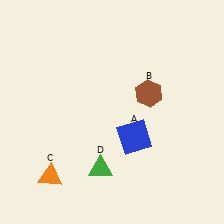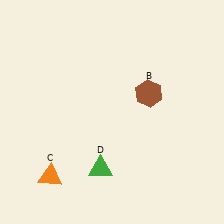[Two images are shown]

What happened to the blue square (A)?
The blue square (A) was removed in Image 2. It was in the bottom-right area of Image 1.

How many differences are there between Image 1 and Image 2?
There is 1 difference between the two images.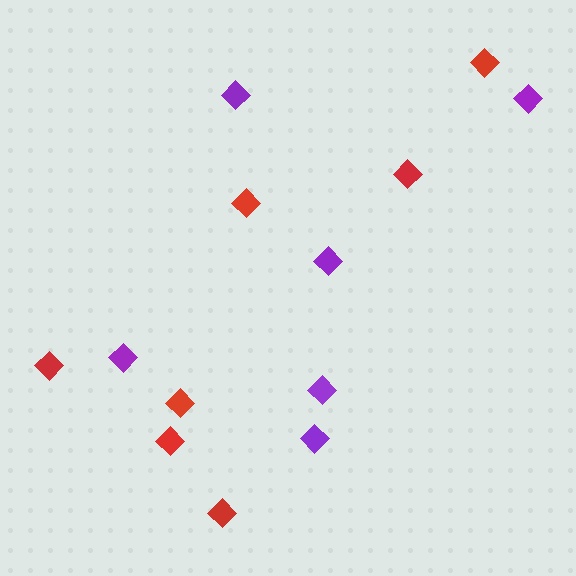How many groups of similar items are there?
There are 2 groups: one group of red diamonds (7) and one group of purple diamonds (6).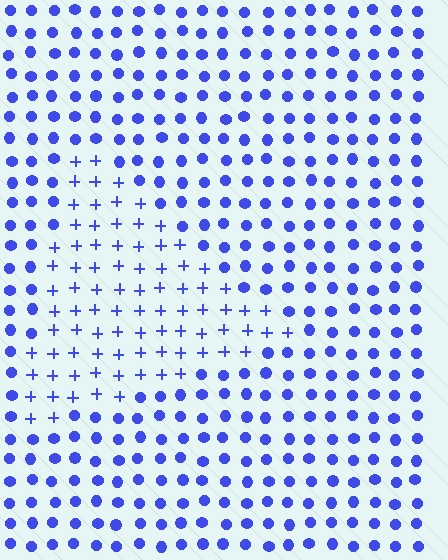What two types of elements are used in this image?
The image uses plus signs inside the triangle region and circles outside it.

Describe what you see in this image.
The image is filled with small blue elements arranged in a uniform grid. A triangle-shaped region contains plus signs, while the surrounding area contains circles. The boundary is defined purely by the change in element shape.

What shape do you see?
I see a triangle.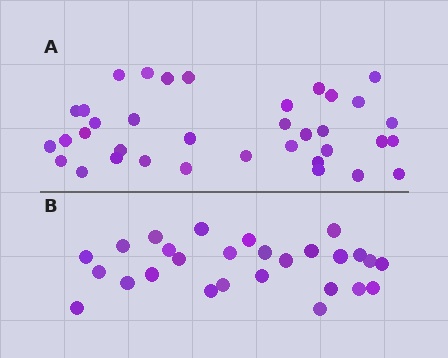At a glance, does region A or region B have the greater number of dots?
Region A (the top region) has more dots.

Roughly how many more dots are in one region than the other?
Region A has roughly 8 or so more dots than region B.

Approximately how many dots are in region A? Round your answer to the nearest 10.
About 40 dots. (The exact count is 36, which rounds to 40.)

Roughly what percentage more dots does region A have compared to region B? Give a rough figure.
About 35% more.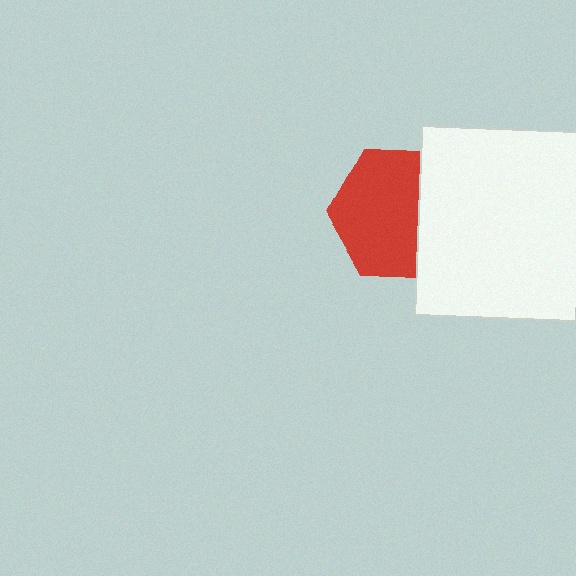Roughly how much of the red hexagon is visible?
Most of it is visible (roughly 68%).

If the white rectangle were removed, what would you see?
You would see the complete red hexagon.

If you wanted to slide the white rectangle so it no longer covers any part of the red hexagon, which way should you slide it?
Slide it right — that is the most direct way to separate the two shapes.